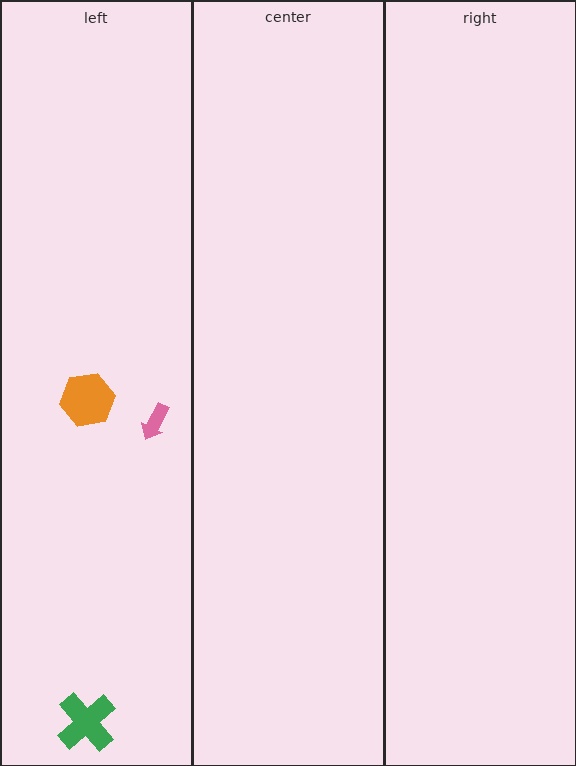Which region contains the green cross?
The left region.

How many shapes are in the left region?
3.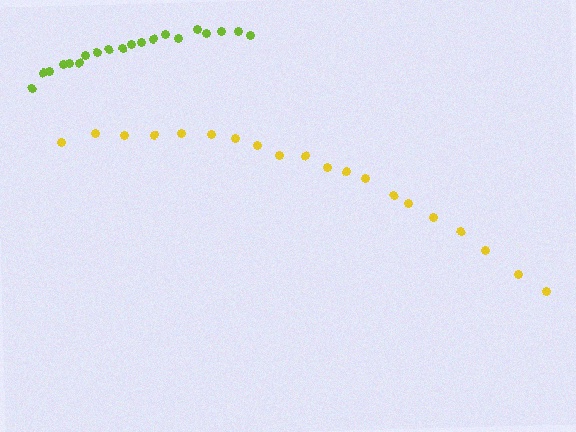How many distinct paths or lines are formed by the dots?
There are 2 distinct paths.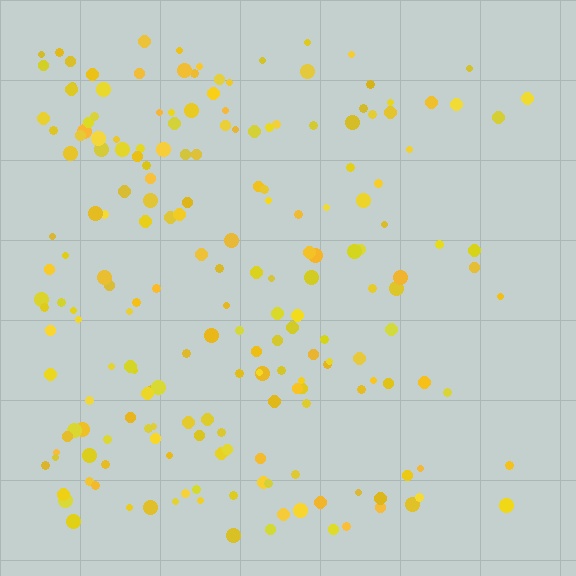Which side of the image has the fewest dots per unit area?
The right.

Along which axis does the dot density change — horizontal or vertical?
Horizontal.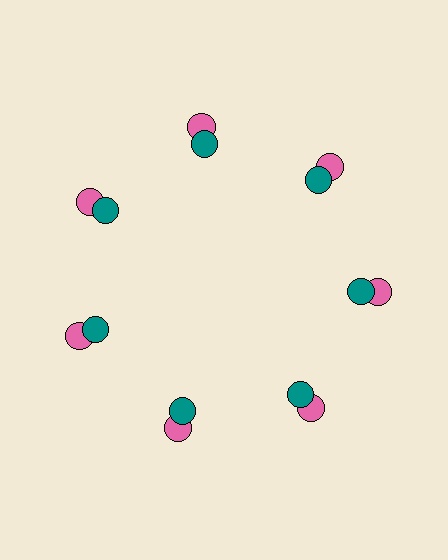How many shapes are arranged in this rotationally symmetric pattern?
There are 14 shapes, arranged in 7 groups of 2.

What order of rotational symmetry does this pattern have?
This pattern has 7-fold rotational symmetry.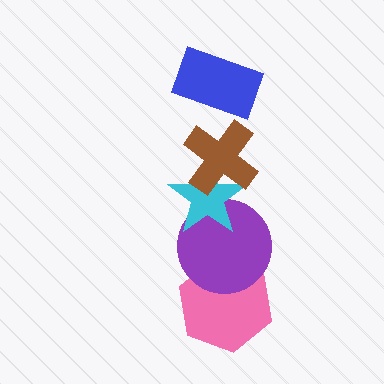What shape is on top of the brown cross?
The blue rectangle is on top of the brown cross.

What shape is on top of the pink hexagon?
The purple circle is on top of the pink hexagon.